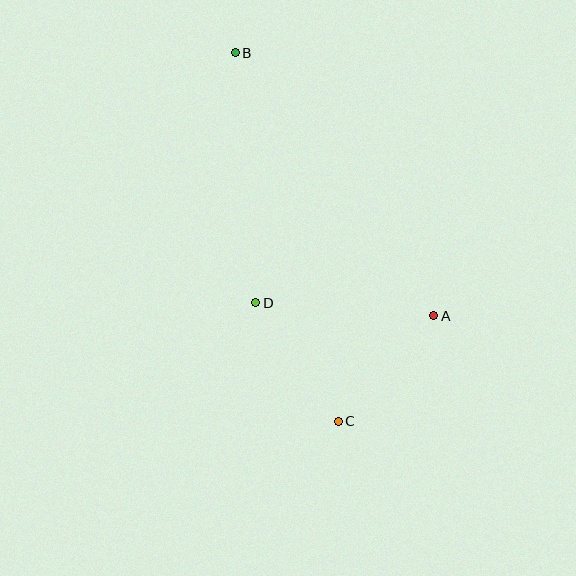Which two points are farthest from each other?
Points B and C are farthest from each other.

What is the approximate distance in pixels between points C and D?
The distance between C and D is approximately 145 pixels.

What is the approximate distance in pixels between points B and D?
The distance between B and D is approximately 251 pixels.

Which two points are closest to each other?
Points A and C are closest to each other.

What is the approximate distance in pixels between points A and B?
The distance between A and B is approximately 329 pixels.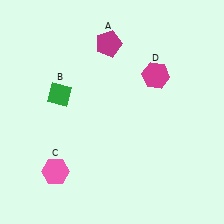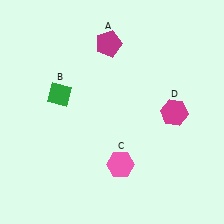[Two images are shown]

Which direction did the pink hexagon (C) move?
The pink hexagon (C) moved right.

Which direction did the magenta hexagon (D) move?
The magenta hexagon (D) moved down.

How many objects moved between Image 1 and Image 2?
2 objects moved between the two images.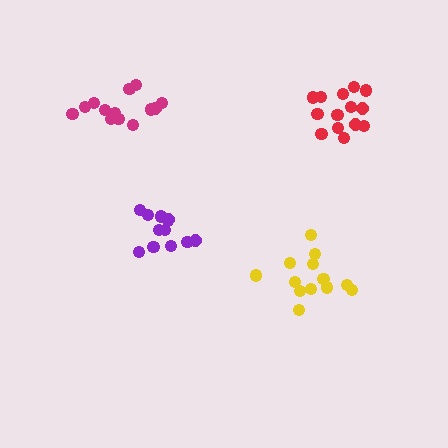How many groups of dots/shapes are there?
There are 4 groups.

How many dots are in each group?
Group 1: 13 dots, Group 2: 13 dots, Group 3: 14 dots, Group 4: 12 dots (52 total).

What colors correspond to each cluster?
The clusters are colored: magenta, yellow, red, purple.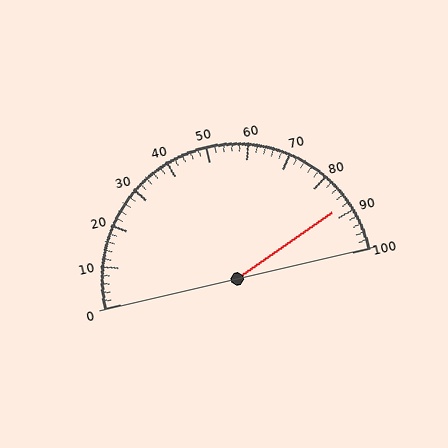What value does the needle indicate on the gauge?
The needle indicates approximately 88.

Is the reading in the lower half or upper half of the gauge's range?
The reading is in the upper half of the range (0 to 100).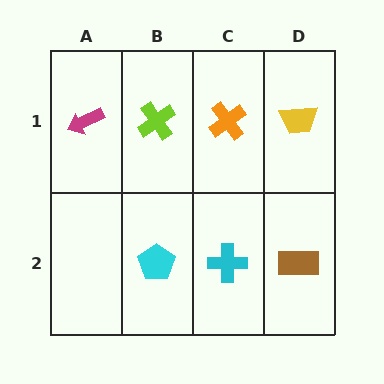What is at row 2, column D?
A brown rectangle.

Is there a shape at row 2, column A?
No, that cell is empty.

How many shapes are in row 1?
4 shapes.